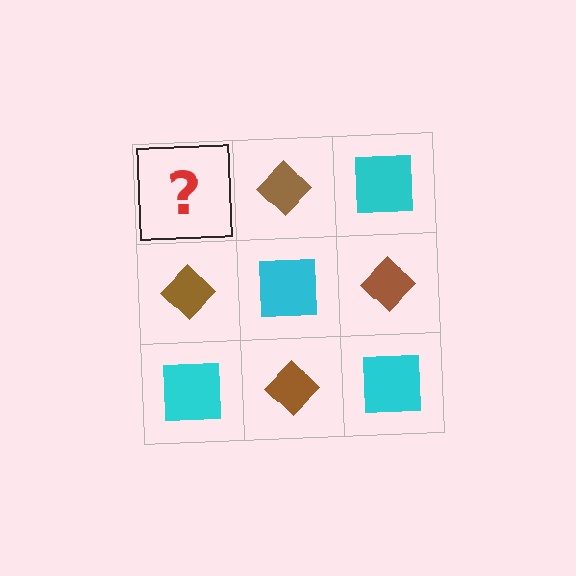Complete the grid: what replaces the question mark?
The question mark should be replaced with a cyan square.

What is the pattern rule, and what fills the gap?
The rule is that it alternates cyan square and brown diamond in a checkerboard pattern. The gap should be filled with a cyan square.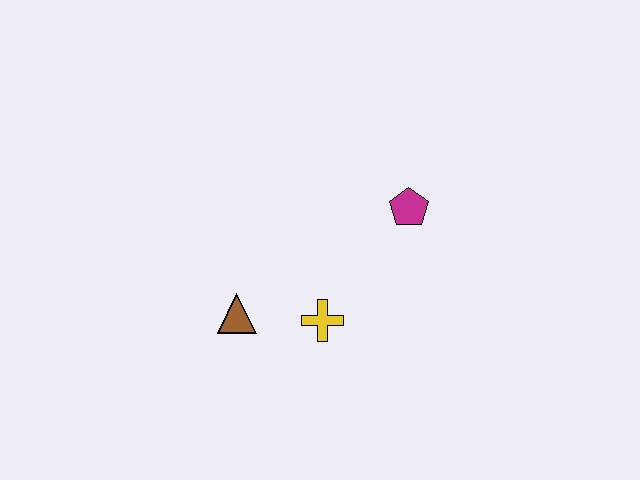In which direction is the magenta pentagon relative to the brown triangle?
The magenta pentagon is to the right of the brown triangle.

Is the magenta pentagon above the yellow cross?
Yes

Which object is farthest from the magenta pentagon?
The brown triangle is farthest from the magenta pentagon.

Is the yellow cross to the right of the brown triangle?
Yes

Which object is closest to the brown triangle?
The yellow cross is closest to the brown triangle.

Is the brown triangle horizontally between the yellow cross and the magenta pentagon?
No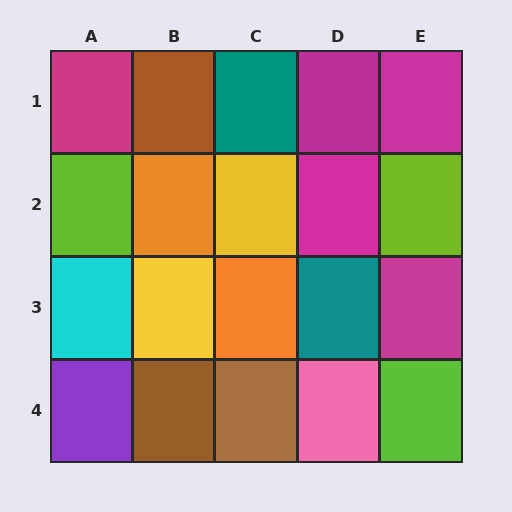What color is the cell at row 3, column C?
Orange.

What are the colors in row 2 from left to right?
Lime, orange, yellow, magenta, lime.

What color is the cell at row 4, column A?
Purple.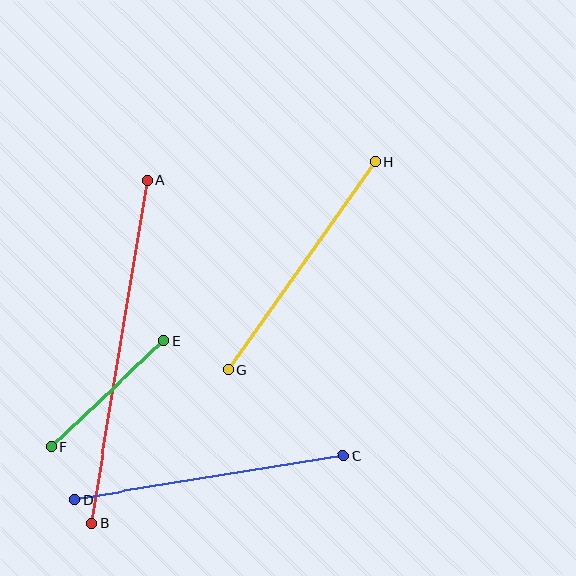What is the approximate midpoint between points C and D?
The midpoint is at approximately (209, 478) pixels.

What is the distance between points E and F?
The distance is approximately 154 pixels.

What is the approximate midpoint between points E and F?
The midpoint is at approximately (108, 394) pixels.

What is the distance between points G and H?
The distance is approximately 254 pixels.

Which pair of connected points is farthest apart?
Points A and B are farthest apart.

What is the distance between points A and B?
The distance is approximately 347 pixels.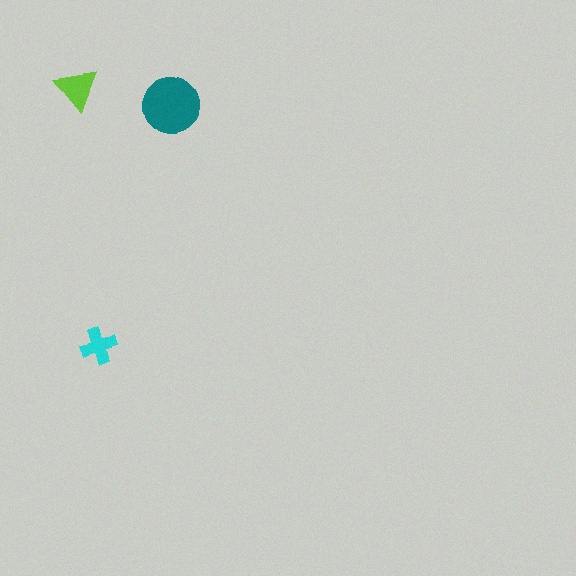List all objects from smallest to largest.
The cyan cross, the lime triangle, the teal circle.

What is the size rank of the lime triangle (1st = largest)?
2nd.